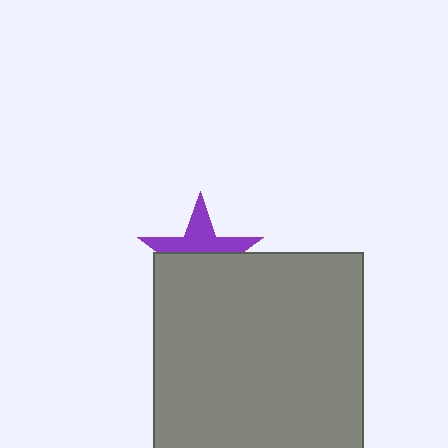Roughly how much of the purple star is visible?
A small part of it is visible (roughly 44%).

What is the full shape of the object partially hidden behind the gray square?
The partially hidden object is a purple star.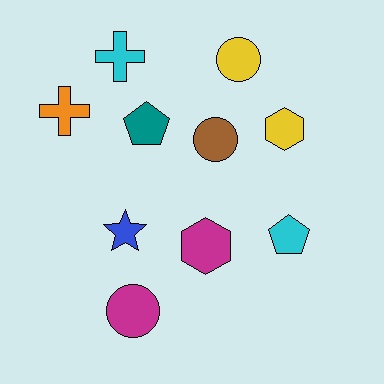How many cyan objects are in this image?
There are 2 cyan objects.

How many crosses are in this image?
There are 2 crosses.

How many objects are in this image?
There are 10 objects.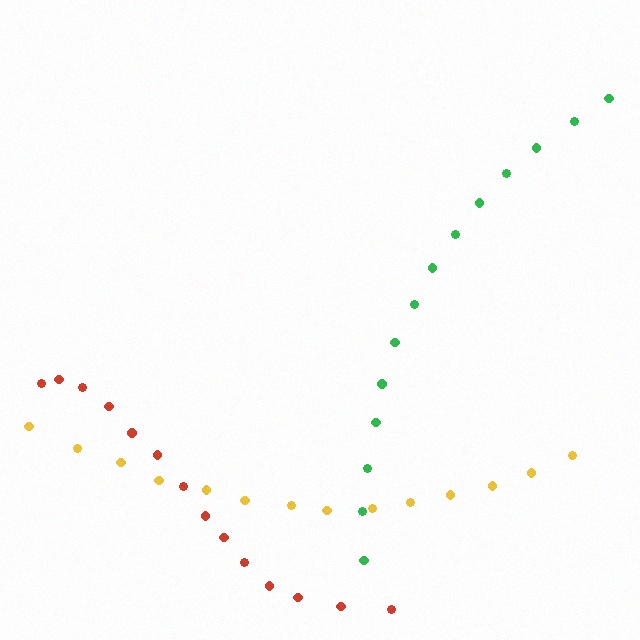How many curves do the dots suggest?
There are 3 distinct paths.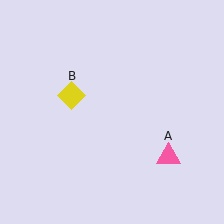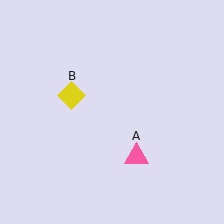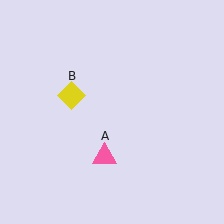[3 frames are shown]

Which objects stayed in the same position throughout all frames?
Yellow diamond (object B) remained stationary.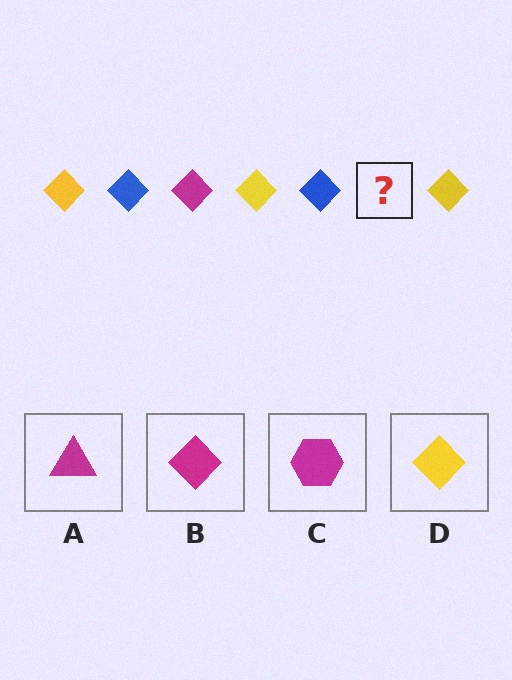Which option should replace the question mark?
Option B.